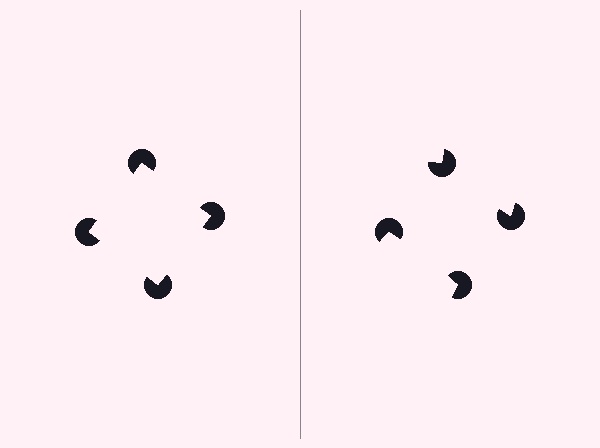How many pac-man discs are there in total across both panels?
8 — 4 on each side.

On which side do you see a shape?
An illusory square appears on the left side. On the right side the wedge cuts are rotated, so no coherent shape forms.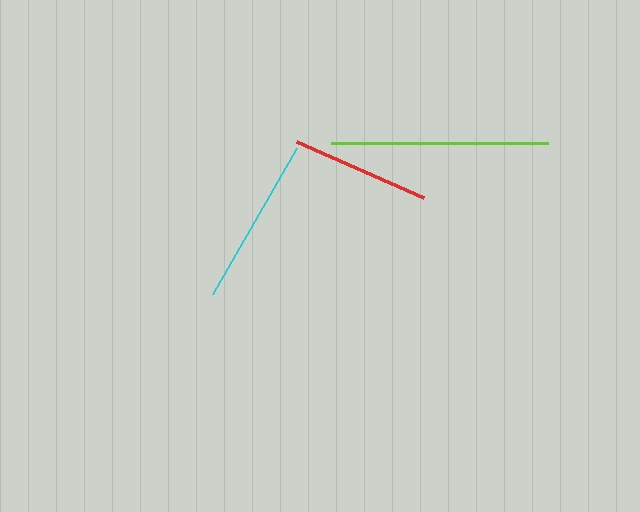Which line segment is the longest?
The lime line is the longest at approximately 217 pixels.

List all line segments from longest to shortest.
From longest to shortest: lime, cyan, red.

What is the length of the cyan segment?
The cyan segment is approximately 168 pixels long.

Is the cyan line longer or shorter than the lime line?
The lime line is longer than the cyan line.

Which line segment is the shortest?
The red line is the shortest at approximately 139 pixels.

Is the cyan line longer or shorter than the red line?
The cyan line is longer than the red line.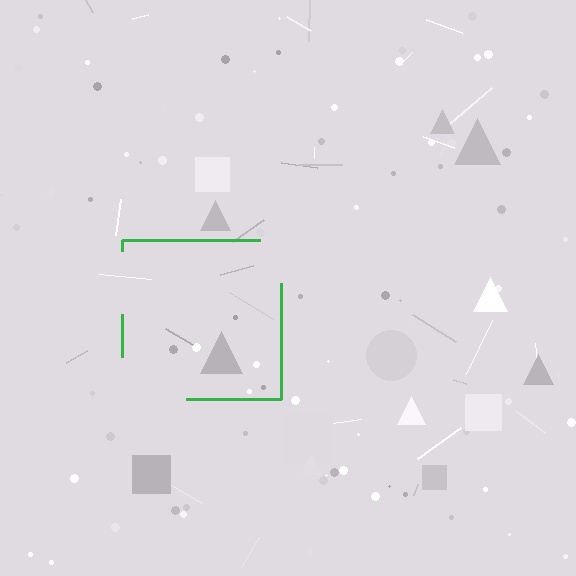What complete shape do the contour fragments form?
The contour fragments form a square.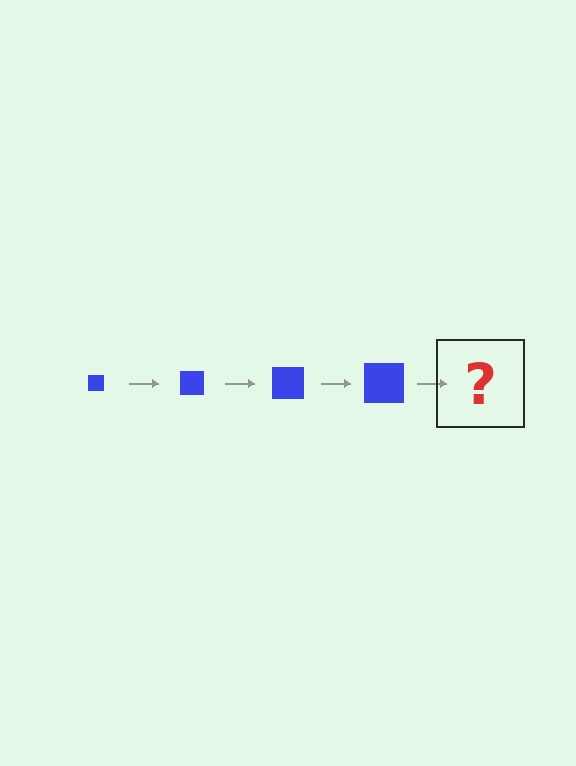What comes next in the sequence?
The next element should be a blue square, larger than the previous one.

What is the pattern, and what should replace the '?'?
The pattern is that the square gets progressively larger each step. The '?' should be a blue square, larger than the previous one.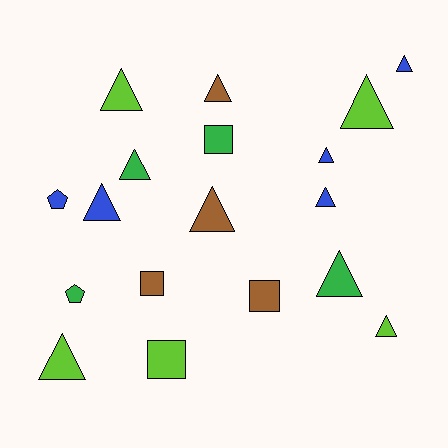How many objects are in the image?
There are 18 objects.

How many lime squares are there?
There is 1 lime square.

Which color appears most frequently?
Blue, with 5 objects.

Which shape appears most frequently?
Triangle, with 12 objects.